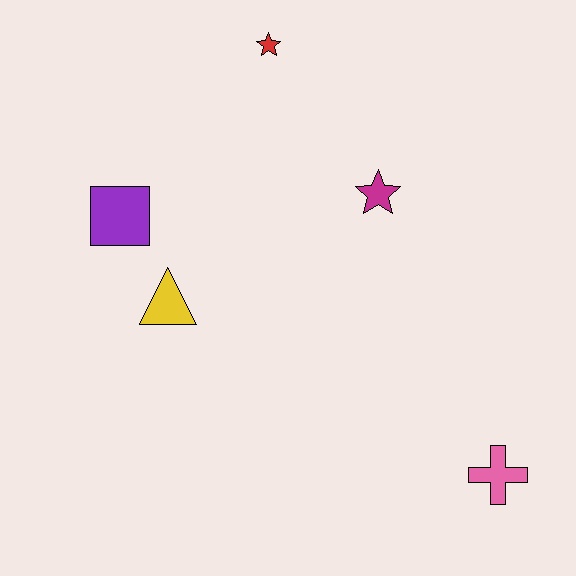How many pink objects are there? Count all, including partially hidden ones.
There is 1 pink object.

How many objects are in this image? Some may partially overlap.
There are 5 objects.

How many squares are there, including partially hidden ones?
There is 1 square.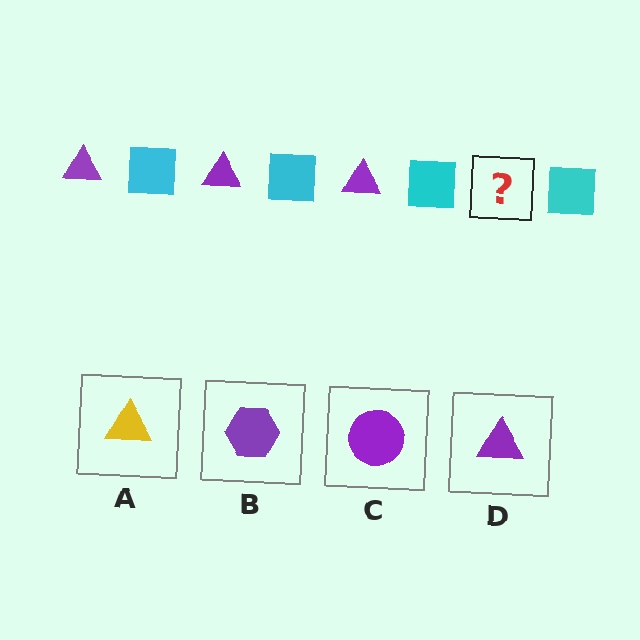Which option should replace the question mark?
Option D.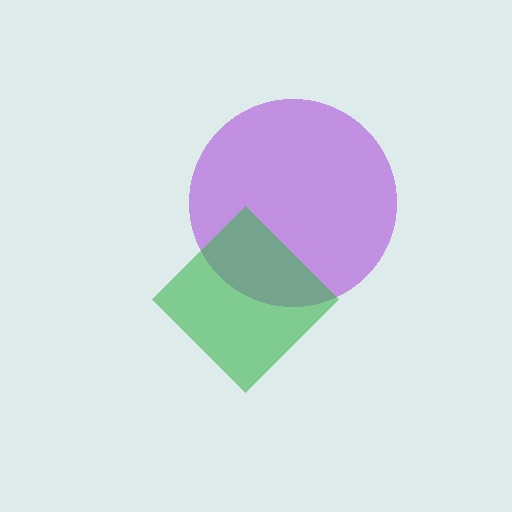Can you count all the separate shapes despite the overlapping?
Yes, there are 2 separate shapes.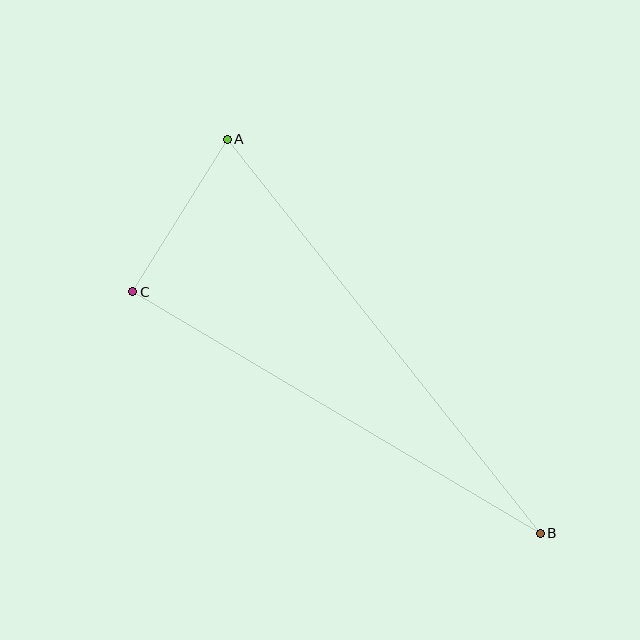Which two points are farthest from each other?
Points A and B are farthest from each other.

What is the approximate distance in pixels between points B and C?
The distance between B and C is approximately 474 pixels.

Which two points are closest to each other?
Points A and C are closest to each other.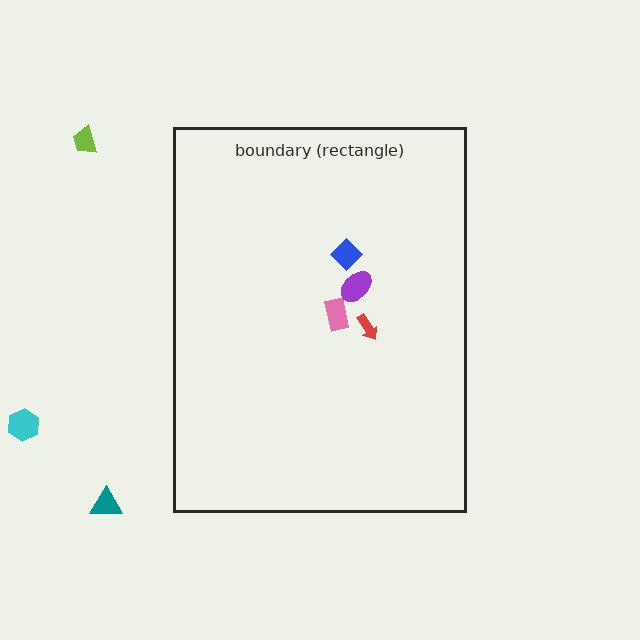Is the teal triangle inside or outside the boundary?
Outside.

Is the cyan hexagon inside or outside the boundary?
Outside.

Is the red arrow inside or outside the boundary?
Inside.